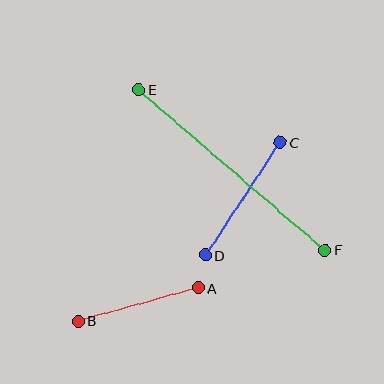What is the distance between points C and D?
The distance is approximately 135 pixels.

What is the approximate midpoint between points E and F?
The midpoint is at approximately (232, 170) pixels.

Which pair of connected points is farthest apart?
Points E and F are farthest apart.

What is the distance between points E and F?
The distance is approximately 246 pixels.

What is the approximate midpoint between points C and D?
The midpoint is at approximately (243, 199) pixels.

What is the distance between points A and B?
The distance is approximately 124 pixels.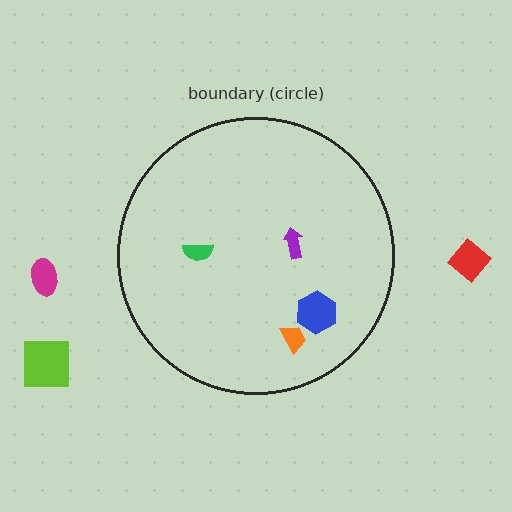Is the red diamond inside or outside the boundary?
Outside.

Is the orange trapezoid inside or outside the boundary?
Inside.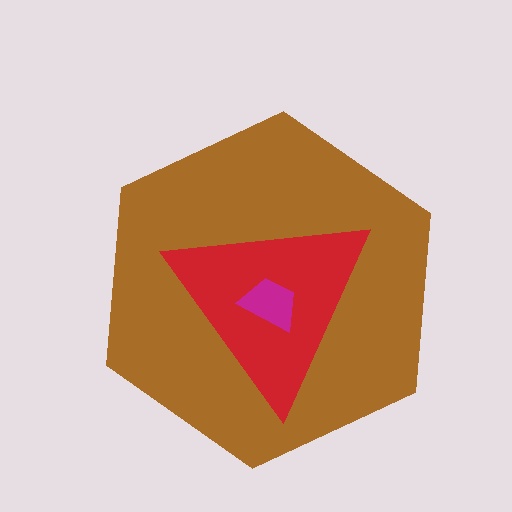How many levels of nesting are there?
3.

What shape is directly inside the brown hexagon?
The red triangle.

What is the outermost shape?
The brown hexagon.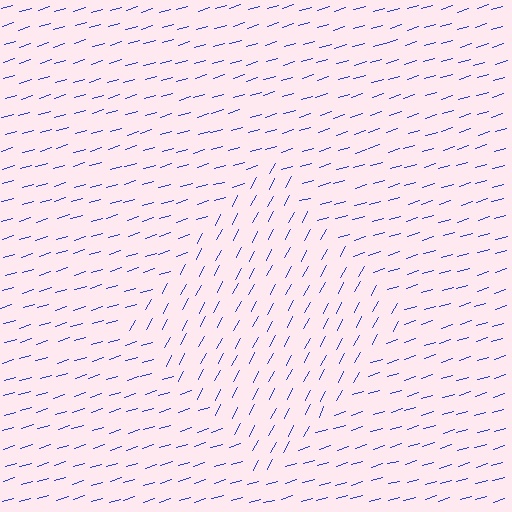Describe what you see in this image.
The image is filled with small blue line segments. A diamond region in the image has lines oriented differently from the surrounding lines, creating a visible texture boundary.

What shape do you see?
I see a diamond.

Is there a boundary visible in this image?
Yes, there is a texture boundary formed by a change in line orientation.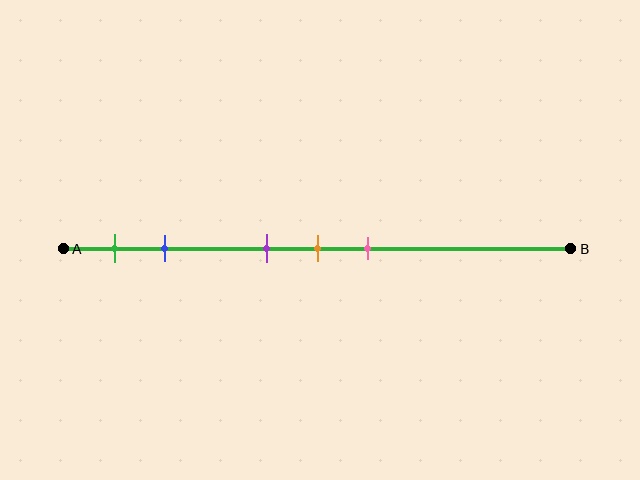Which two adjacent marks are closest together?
The purple and orange marks are the closest adjacent pair.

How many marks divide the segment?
There are 5 marks dividing the segment.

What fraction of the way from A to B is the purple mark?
The purple mark is approximately 40% (0.4) of the way from A to B.